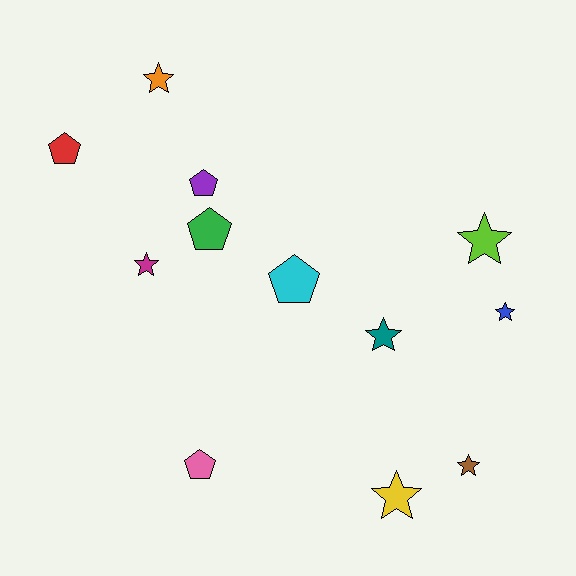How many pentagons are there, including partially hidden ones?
There are 5 pentagons.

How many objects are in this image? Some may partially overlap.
There are 12 objects.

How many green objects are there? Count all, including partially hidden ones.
There is 1 green object.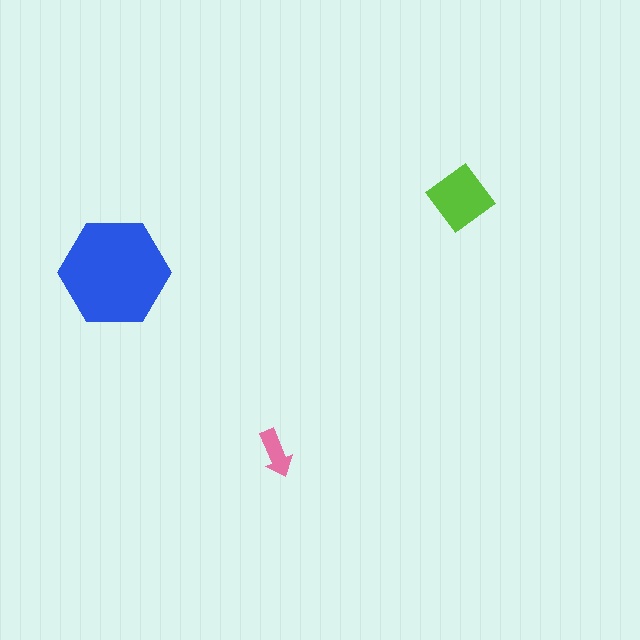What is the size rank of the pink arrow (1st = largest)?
3rd.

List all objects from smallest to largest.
The pink arrow, the lime diamond, the blue hexagon.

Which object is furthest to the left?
The blue hexagon is leftmost.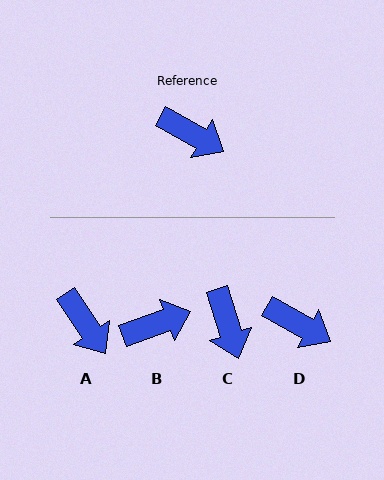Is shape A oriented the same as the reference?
No, it is off by about 28 degrees.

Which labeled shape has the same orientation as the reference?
D.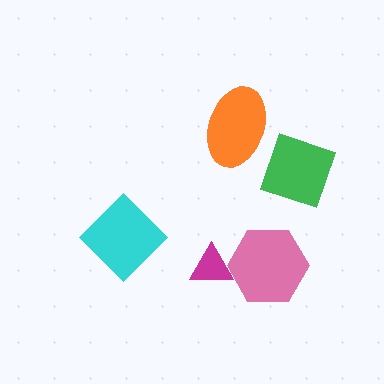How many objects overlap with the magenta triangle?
1 object overlaps with the magenta triangle.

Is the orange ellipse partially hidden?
No, no other shape covers it.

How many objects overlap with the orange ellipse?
0 objects overlap with the orange ellipse.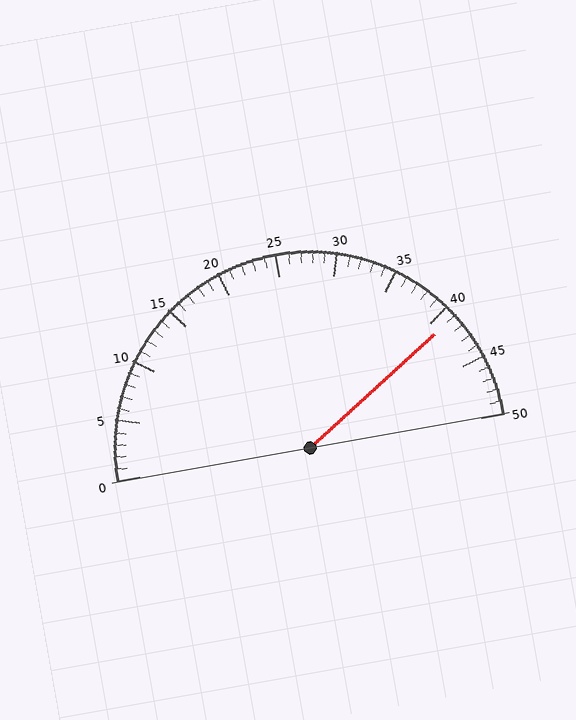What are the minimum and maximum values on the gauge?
The gauge ranges from 0 to 50.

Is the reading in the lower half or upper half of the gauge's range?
The reading is in the upper half of the range (0 to 50).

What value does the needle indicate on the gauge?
The needle indicates approximately 41.